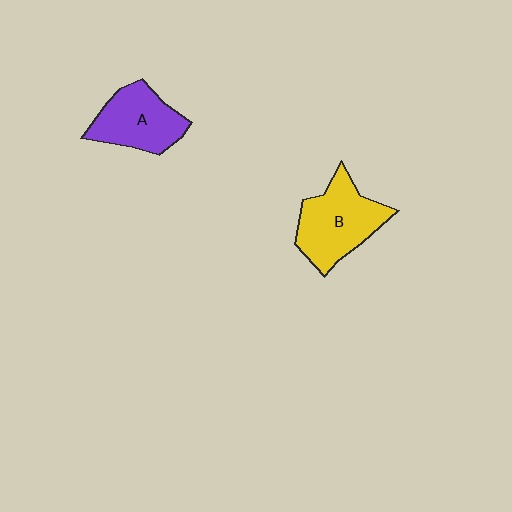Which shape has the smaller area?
Shape A (purple).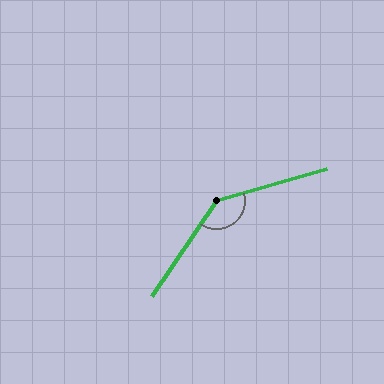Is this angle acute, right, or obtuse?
It is obtuse.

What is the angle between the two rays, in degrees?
Approximately 140 degrees.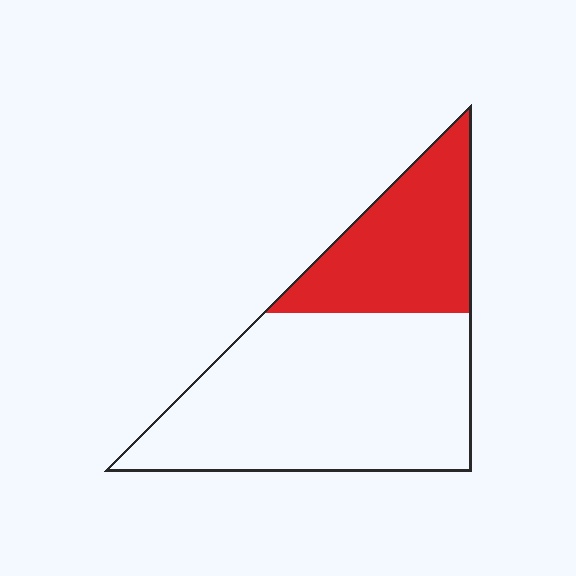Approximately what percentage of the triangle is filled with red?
Approximately 30%.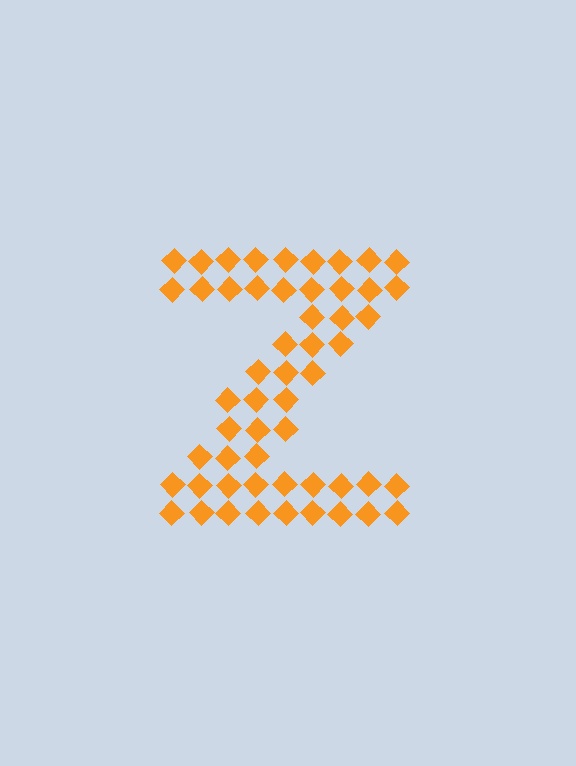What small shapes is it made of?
It is made of small diamonds.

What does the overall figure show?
The overall figure shows the letter Z.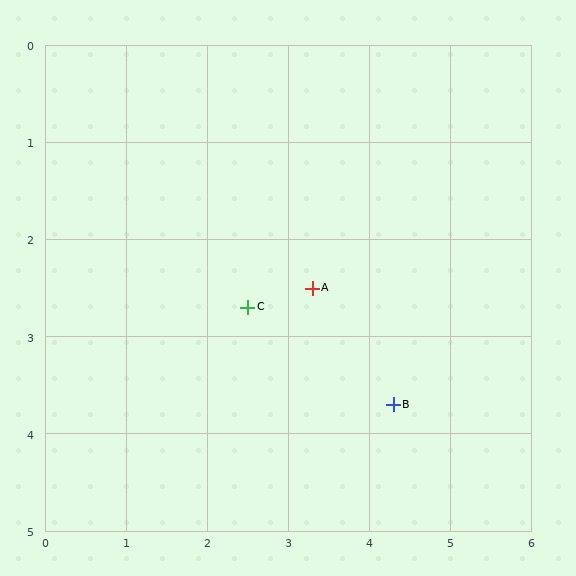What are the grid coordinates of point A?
Point A is at approximately (3.3, 2.5).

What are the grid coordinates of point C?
Point C is at approximately (2.5, 2.7).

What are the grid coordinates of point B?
Point B is at approximately (4.3, 3.7).